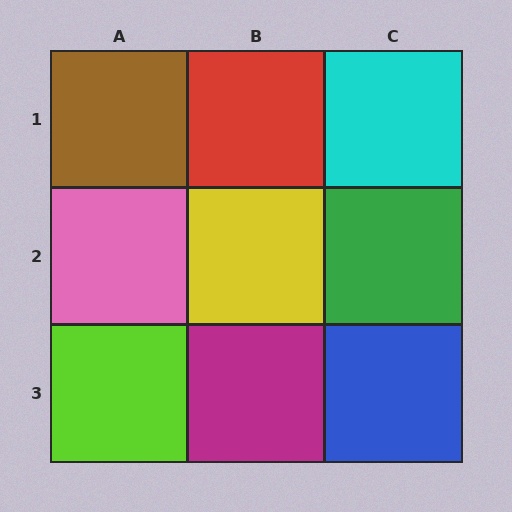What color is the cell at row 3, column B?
Magenta.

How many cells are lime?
1 cell is lime.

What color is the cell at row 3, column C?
Blue.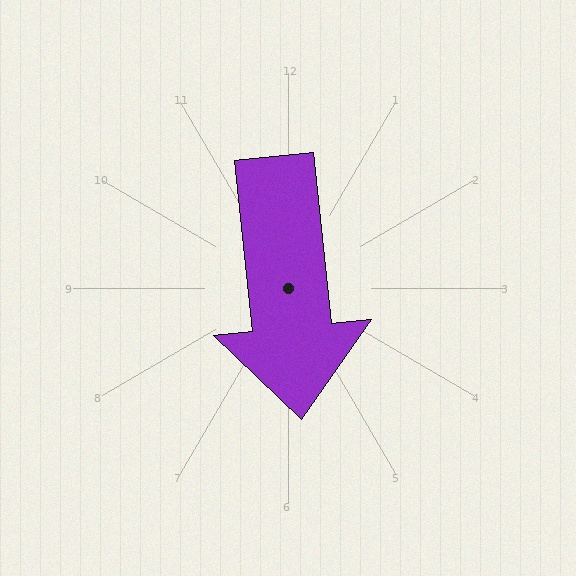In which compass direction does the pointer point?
South.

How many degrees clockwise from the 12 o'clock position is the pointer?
Approximately 174 degrees.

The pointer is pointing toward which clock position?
Roughly 6 o'clock.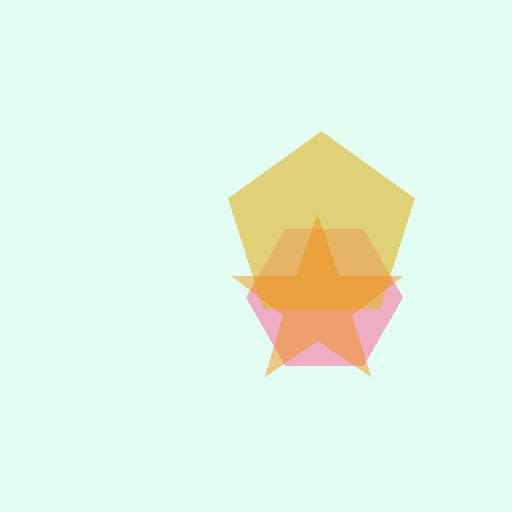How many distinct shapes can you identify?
There are 3 distinct shapes: a pink hexagon, a yellow pentagon, an orange star.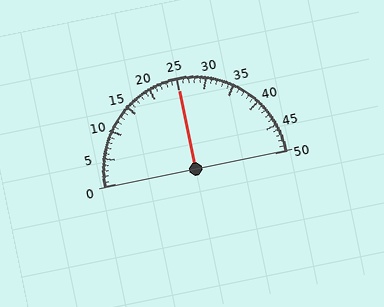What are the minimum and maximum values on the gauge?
The gauge ranges from 0 to 50.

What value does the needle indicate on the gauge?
The needle indicates approximately 25.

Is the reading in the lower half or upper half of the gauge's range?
The reading is in the upper half of the range (0 to 50).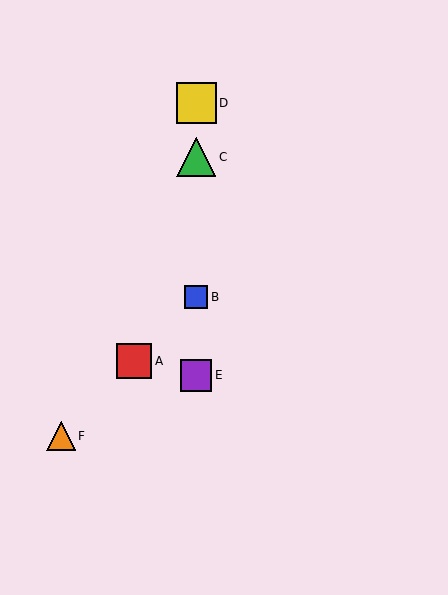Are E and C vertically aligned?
Yes, both are at x≈196.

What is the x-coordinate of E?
Object E is at x≈196.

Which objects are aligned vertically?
Objects B, C, D, E are aligned vertically.